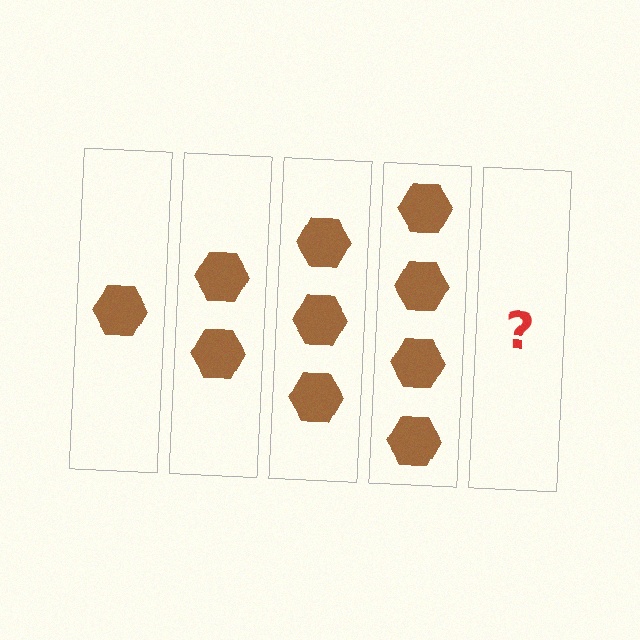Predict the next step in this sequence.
The next step is 5 hexagons.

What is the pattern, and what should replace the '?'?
The pattern is that each step adds one more hexagon. The '?' should be 5 hexagons.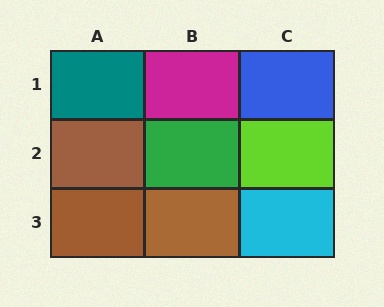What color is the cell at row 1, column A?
Teal.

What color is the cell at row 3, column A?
Brown.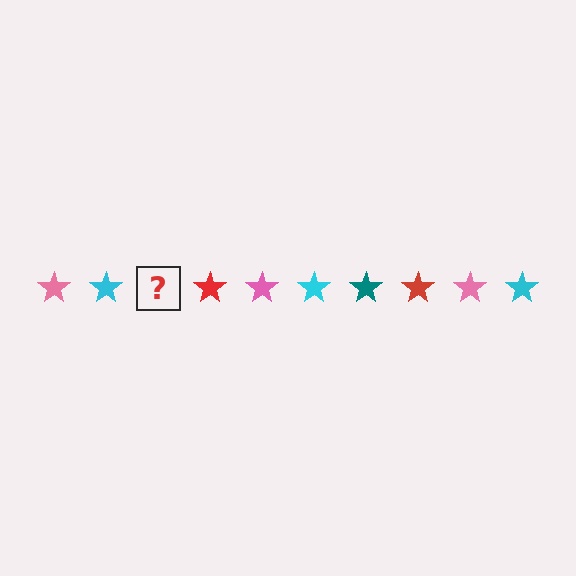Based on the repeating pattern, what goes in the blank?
The blank should be a teal star.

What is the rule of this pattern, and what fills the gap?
The rule is that the pattern cycles through pink, cyan, teal, red stars. The gap should be filled with a teal star.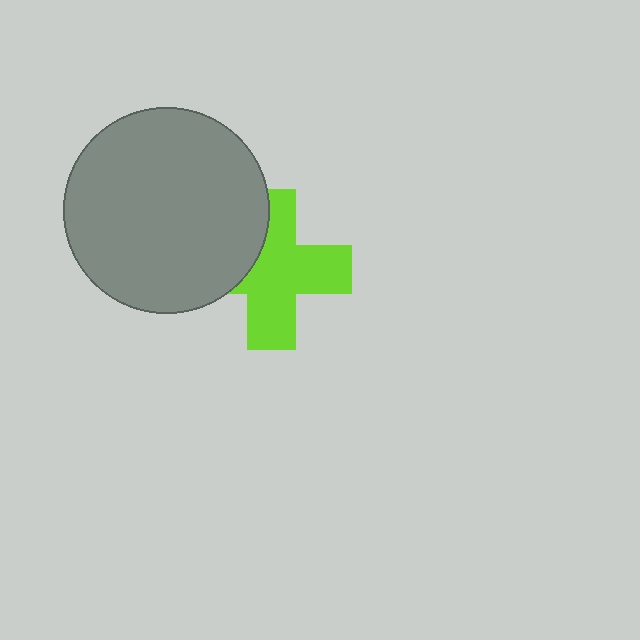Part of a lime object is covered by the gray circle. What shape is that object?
It is a cross.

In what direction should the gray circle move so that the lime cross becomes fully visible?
The gray circle should move left. That is the shortest direction to clear the overlap and leave the lime cross fully visible.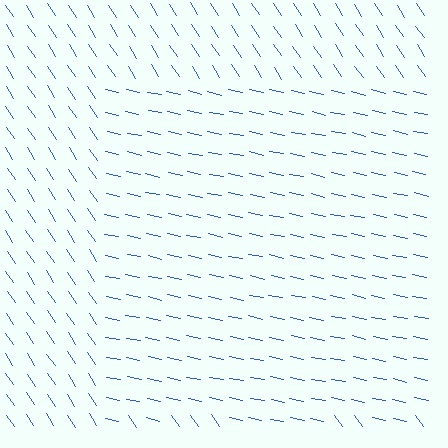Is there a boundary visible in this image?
Yes, there is a texture boundary formed by a change in line orientation.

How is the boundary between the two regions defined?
The boundary is defined purely by a change in line orientation (approximately 45 degrees difference). All lines are the same color and thickness.